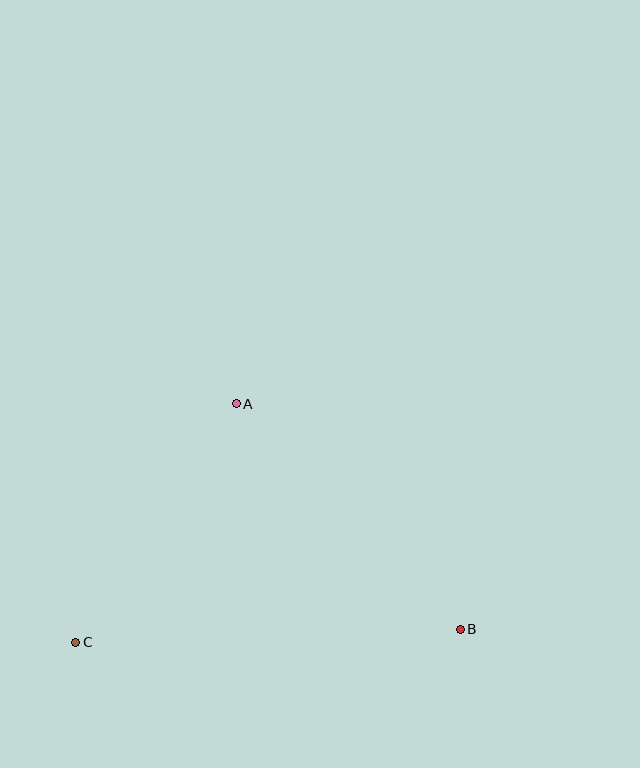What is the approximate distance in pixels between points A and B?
The distance between A and B is approximately 318 pixels.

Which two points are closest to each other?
Points A and C are closest to each other.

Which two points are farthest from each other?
Points B and C are farthest from each other.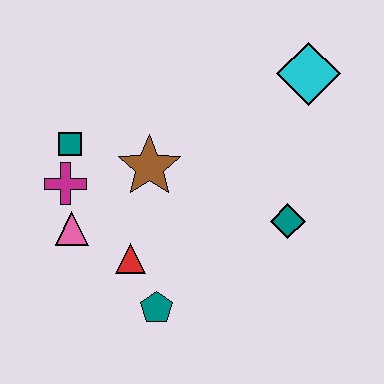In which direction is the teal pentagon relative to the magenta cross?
The teal pentagon is below the magenta cross.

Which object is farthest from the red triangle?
The cyan diamond is farthest from the red triangle.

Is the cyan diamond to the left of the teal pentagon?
No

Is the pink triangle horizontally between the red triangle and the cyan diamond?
No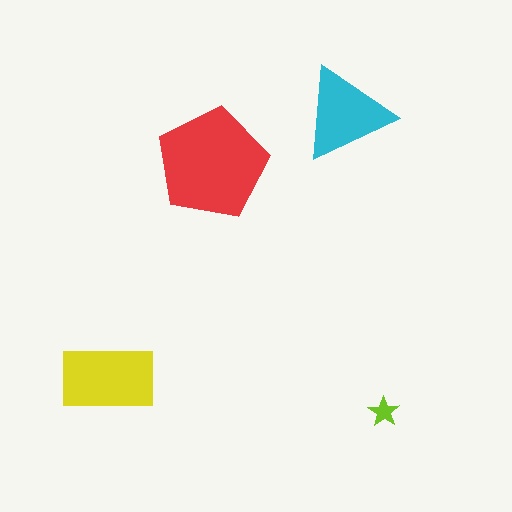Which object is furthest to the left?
The yellow rectangle is leftmost.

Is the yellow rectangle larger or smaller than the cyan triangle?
Larger.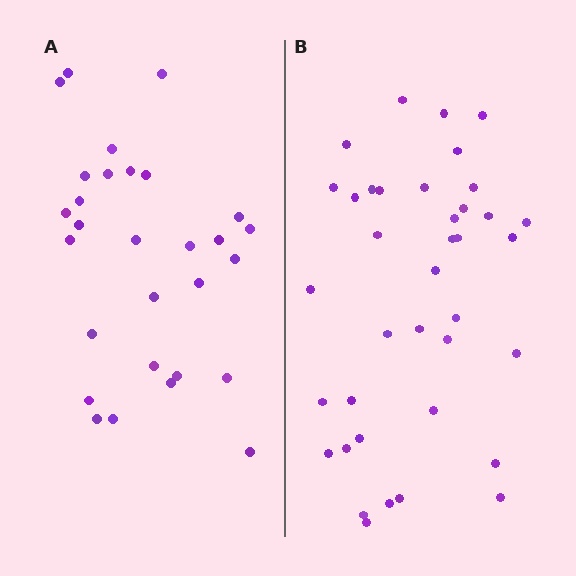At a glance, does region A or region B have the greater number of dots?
Region B (the right region) has more dots.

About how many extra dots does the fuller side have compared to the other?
Region B has roughly 8 or so more dots than region A.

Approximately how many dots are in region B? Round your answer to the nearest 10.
About 40 dots. (The exact count is 38, which rounds to 40.)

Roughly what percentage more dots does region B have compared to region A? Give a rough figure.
About 30% more.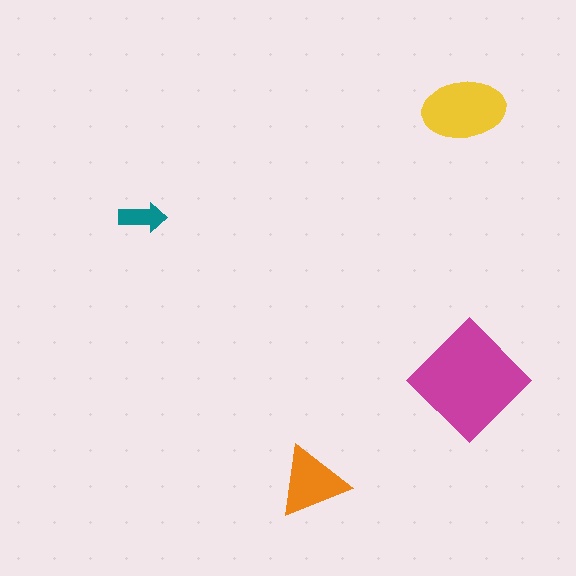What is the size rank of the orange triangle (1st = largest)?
3rd.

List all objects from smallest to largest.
The teal arrow, the orange triangle, the yellow ellipse, the magenta diamond.